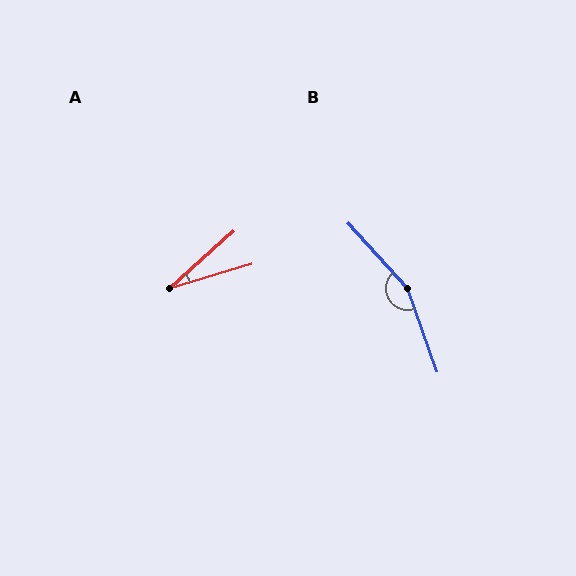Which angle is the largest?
B, at approximately 157 degrees.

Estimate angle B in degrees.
Approximately 157 degrees.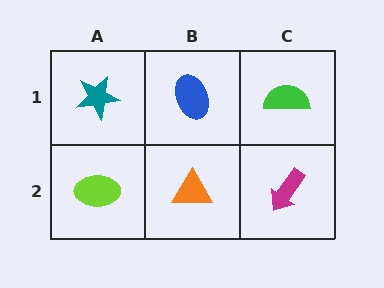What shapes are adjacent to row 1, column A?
A lime ellipse (row 2, column A), a blue ellipse (row 1, column B).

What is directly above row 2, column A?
A teal star.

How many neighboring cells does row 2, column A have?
2.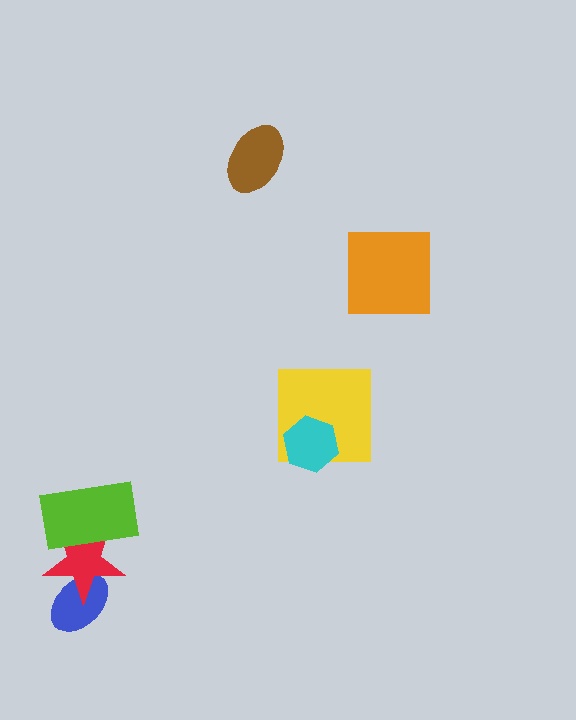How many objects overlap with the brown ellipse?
0 objects overlap with the brown ellipse.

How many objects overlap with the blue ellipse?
1 object overlaps with the blue ellipse.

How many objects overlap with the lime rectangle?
1 object overlaps with the lime rectangle.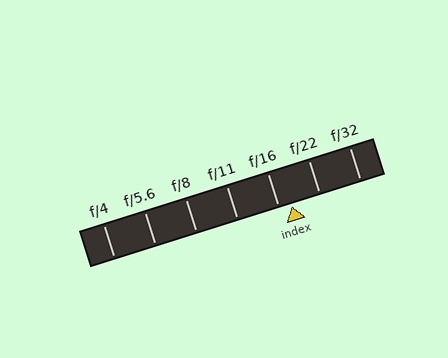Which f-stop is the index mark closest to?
The index mark is closest to f/16.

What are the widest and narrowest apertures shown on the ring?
The widest aperture shown is f/4 and the narrowest is f/32.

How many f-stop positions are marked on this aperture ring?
There are 7 f-stop positions marked.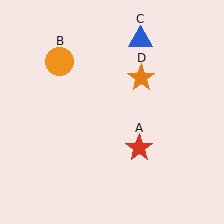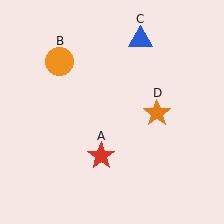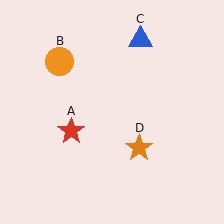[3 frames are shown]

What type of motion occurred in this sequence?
The red star (object A), orange star (object D) rotated clockwise around the center of the scene.